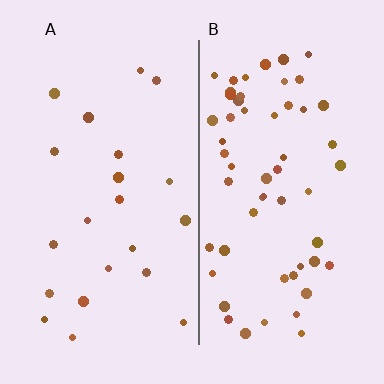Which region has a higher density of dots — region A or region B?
B (the right).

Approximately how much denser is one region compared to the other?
Approximately 2.7× — region B over region A.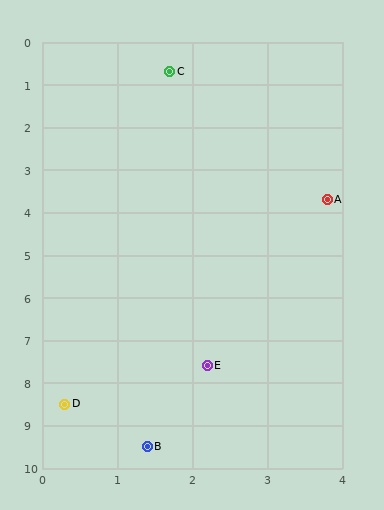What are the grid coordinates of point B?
Point B is at approximately (1.4, 9.5).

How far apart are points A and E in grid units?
Points A and E are about 4.2 grid units apart.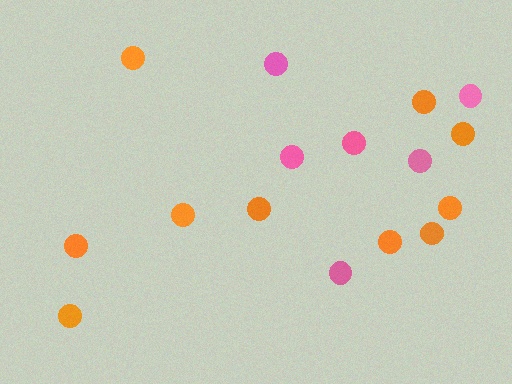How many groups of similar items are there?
There are 2 groups: one group of pink circles (6) and one group of orange circles (10).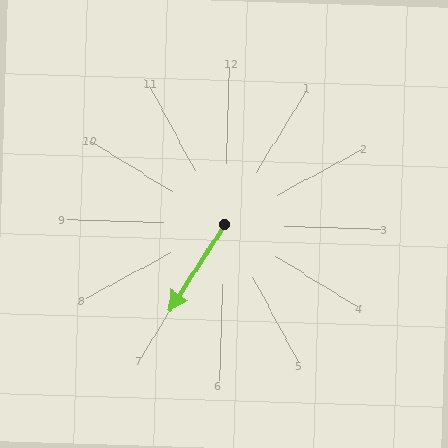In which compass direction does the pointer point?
Southwest.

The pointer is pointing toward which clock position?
Roughly 7 o'clock.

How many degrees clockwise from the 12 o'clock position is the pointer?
Approximately 211 degrees.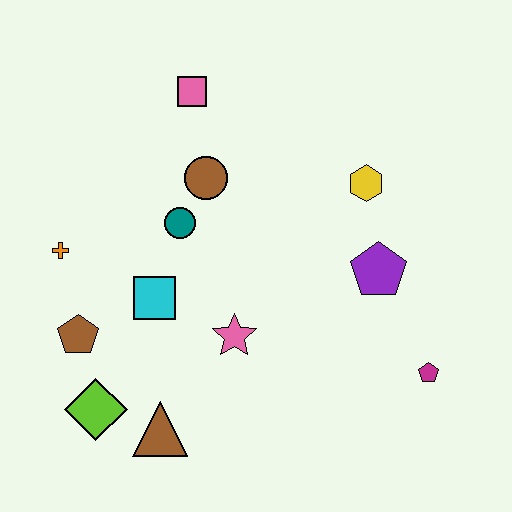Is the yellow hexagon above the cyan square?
Yes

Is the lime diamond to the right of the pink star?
No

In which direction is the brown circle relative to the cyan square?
The brown circle is above the cyan square.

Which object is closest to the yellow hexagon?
The purple pentagon is closest to the yellow hexagon.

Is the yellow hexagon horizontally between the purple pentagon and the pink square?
Yes